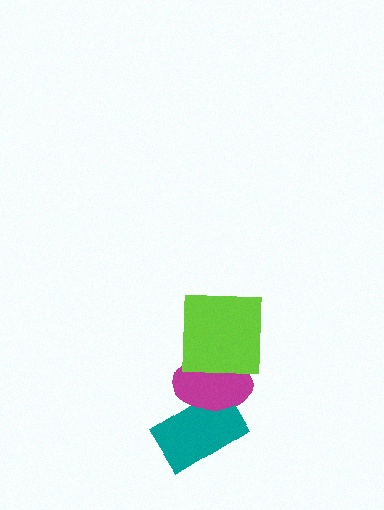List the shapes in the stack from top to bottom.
From top to bottom: the lime square, the magenta ellipse, the teal rectangle.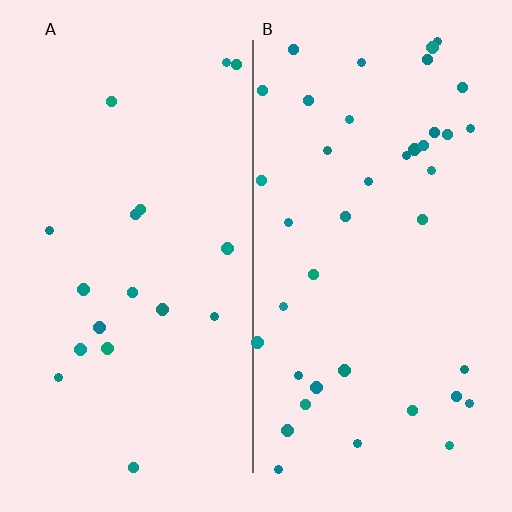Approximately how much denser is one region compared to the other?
Approximately 2.2× — region B over region A.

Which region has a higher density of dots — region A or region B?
B (the right).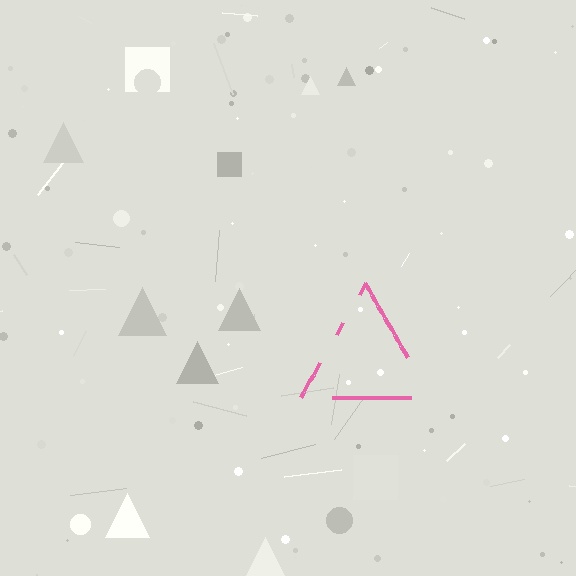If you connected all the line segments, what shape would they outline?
They would outline a triangle.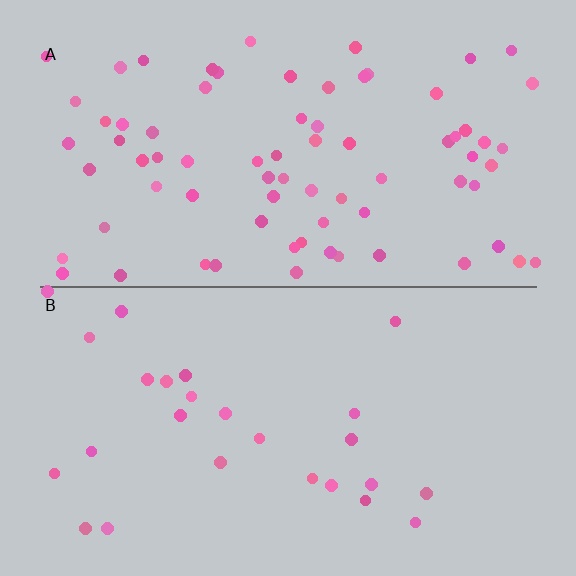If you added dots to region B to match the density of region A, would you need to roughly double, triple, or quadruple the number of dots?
Approximately triple.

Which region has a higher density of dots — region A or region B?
A (the top).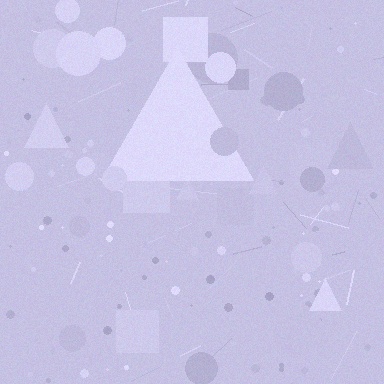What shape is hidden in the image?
A triangle is hidden in the image.